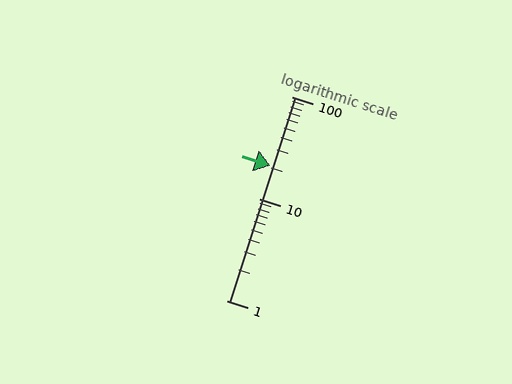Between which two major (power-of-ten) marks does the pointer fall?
The pointer is between 10 and 100.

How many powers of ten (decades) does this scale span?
The scale spans 2 decades, from 1 to 100.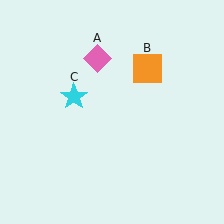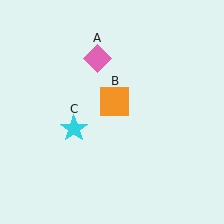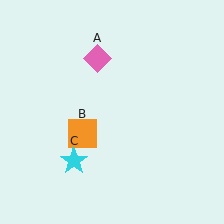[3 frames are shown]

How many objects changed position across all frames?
2 objects changed position: orange square (object B), cyan star (object C).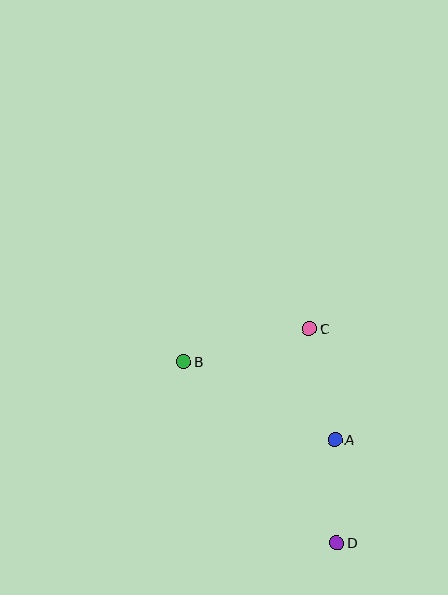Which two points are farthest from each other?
Points B and D are farthest from each other.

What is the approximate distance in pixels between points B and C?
The distance between B and C is approximately 130 pixels.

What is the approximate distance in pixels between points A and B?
The distance between A and B is approximately 170 pixels.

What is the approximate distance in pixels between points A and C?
The distance between A and C is approximately 114 pixels.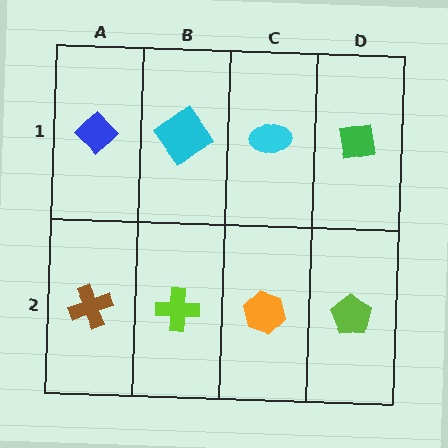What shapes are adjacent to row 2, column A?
A blue diamond (row 1, column A), a lime cross (row 2, column B).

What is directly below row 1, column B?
A lime cross.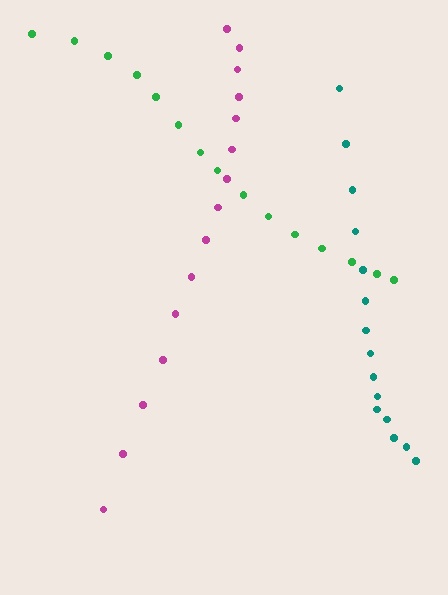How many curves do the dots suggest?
There are 3 distinct paths.